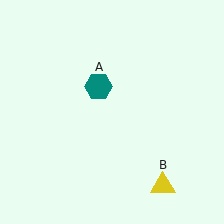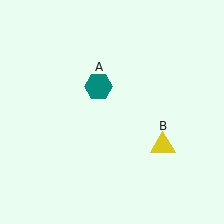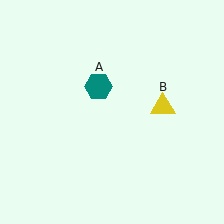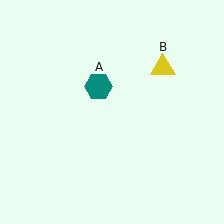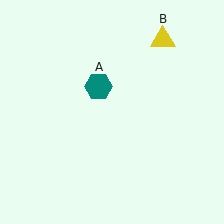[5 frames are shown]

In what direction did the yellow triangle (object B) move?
The yellow triangle (object B) moved up.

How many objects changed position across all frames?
1 object changed position: yellow triangle (object B).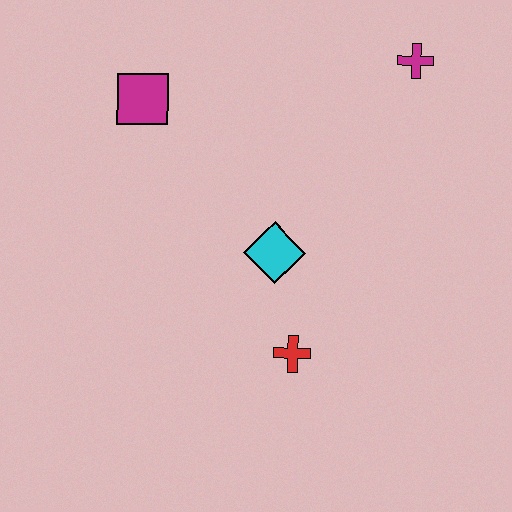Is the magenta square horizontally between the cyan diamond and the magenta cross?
No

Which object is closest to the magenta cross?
The cyan diamond is closest to the magenta cross.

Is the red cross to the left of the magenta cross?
Yes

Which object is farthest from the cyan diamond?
The magenta cross is farthest from the cyan diamond.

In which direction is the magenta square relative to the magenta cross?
The magenta square is to the left of the magenta cross.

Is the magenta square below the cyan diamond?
No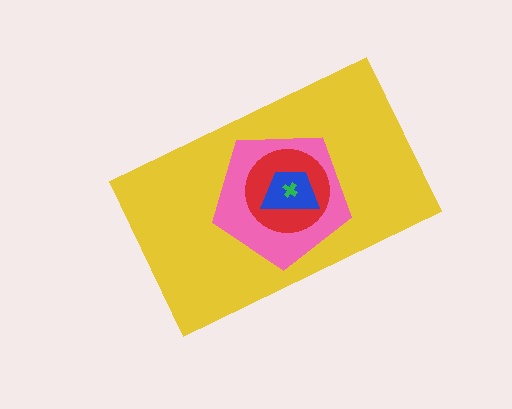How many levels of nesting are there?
5.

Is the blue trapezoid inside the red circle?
Yes.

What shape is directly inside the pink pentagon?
The red circle.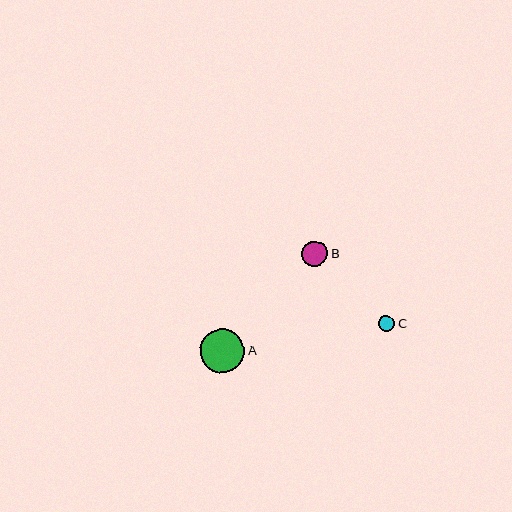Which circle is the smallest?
Circle C is the smallest with a size of approximately 16 pixels.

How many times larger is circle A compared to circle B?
Circle A is approximately 1.7 times the size of circle B.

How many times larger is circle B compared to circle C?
Circle B is approximately 1.6 times the size of circle C.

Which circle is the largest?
Circle A is the largest with a size of approximately 45 pixels.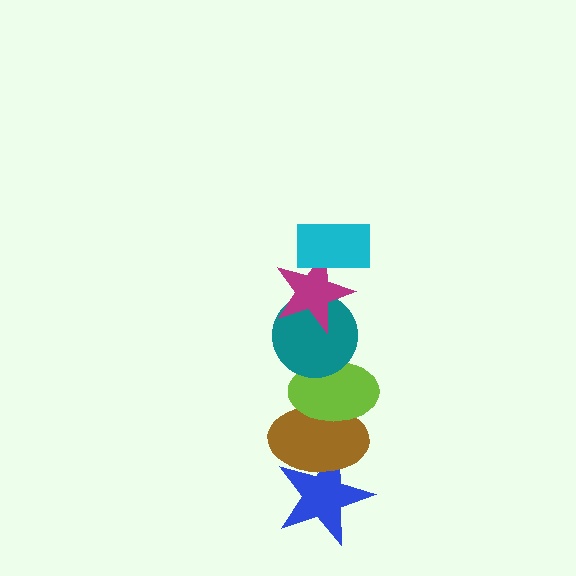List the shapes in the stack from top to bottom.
From top to bottom: the cyan rectangle, the magenta star, the teal circle, the lime ellipse, the brown ellipse, the blue star.